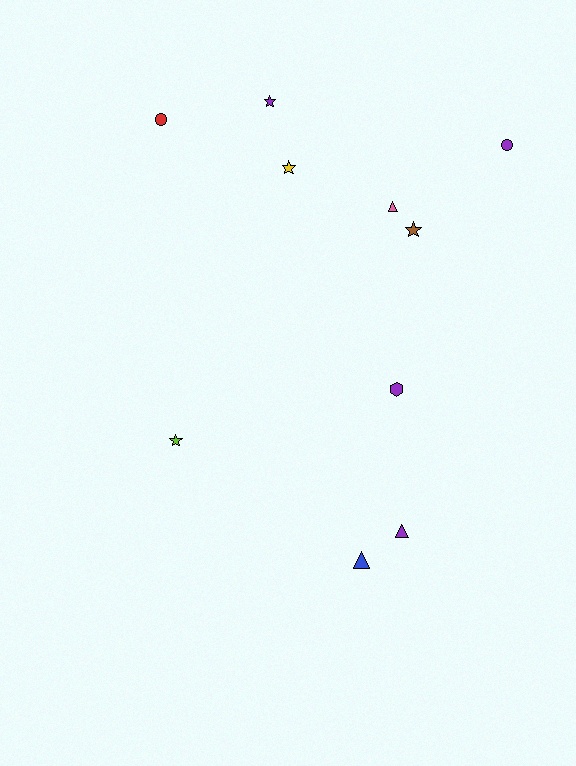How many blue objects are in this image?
There is 1 blue object.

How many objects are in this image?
There are 10 objects.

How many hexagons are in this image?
There is 1 hexagon.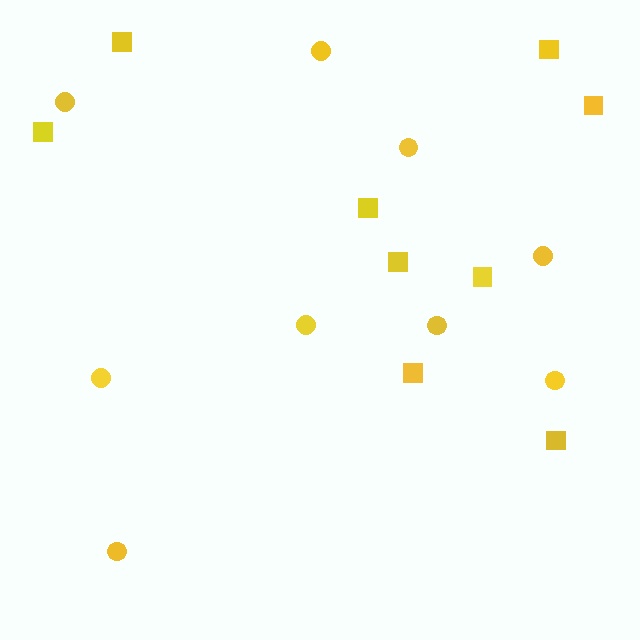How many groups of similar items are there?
There are 2 groups: one group of squares (9) and one group of circles (9).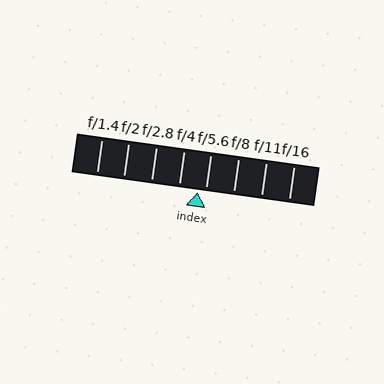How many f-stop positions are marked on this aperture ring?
There are 8 f-stop positions marked.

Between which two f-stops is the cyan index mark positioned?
The index mark is between f/4 and f/5.6.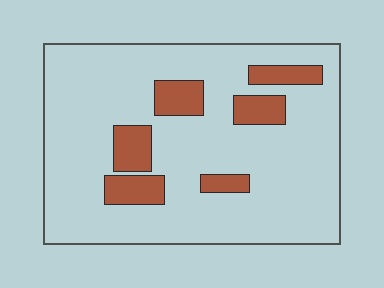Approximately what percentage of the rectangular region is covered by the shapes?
Approximately 15%.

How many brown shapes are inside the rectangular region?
6.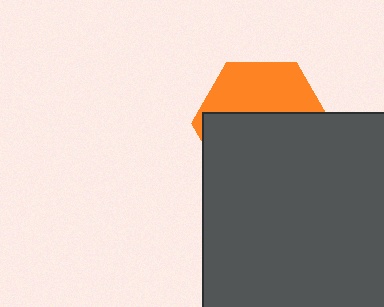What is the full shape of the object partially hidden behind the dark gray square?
The partially hidden object is an orange hexagon.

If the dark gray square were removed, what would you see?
You would see the complete orange hexagon.